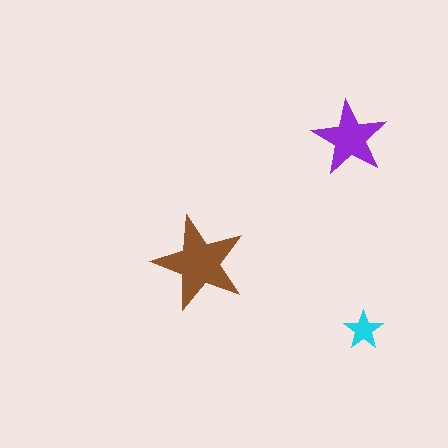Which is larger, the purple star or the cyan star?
The purple one.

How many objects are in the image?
There are 3 objects in the image.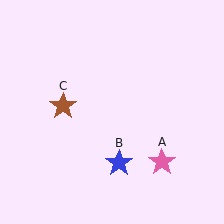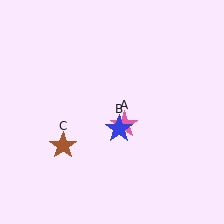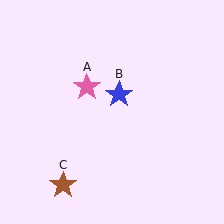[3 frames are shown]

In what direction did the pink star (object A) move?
The pink star (object A) moved up and to the left.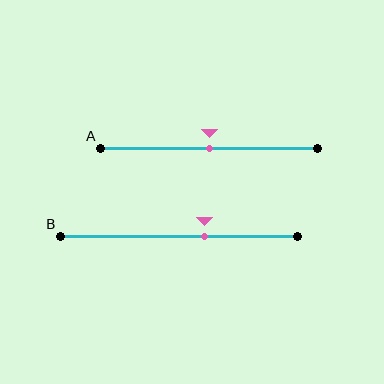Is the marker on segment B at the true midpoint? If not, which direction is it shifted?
No, the marker on segment B is shifted to the right by about 11% of the segment length.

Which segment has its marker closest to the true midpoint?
Segment A has its marker closest to the true midpoint.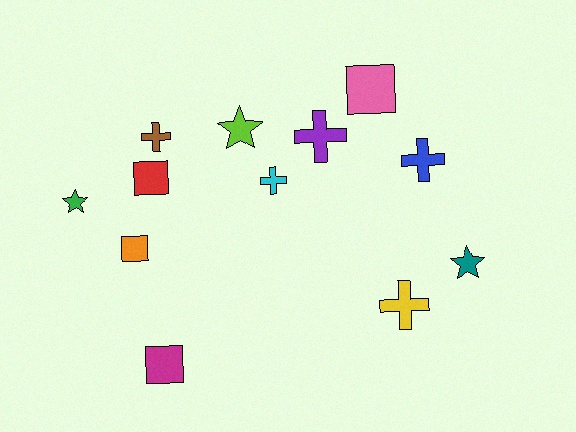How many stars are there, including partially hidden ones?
There are 3 stars.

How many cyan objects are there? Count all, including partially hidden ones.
There is 1 cyan object.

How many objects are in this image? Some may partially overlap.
There are 12 objects.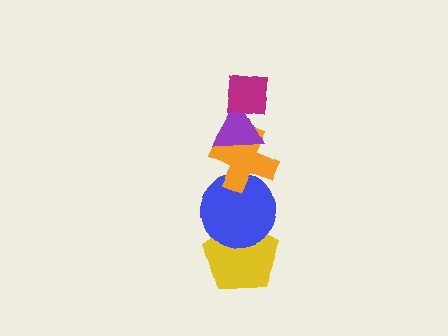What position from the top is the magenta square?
The magenta square is 1st from the top.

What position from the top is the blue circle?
The blue circle is 4th from the top.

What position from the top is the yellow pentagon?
The yellow pentagon is 5th from the top.